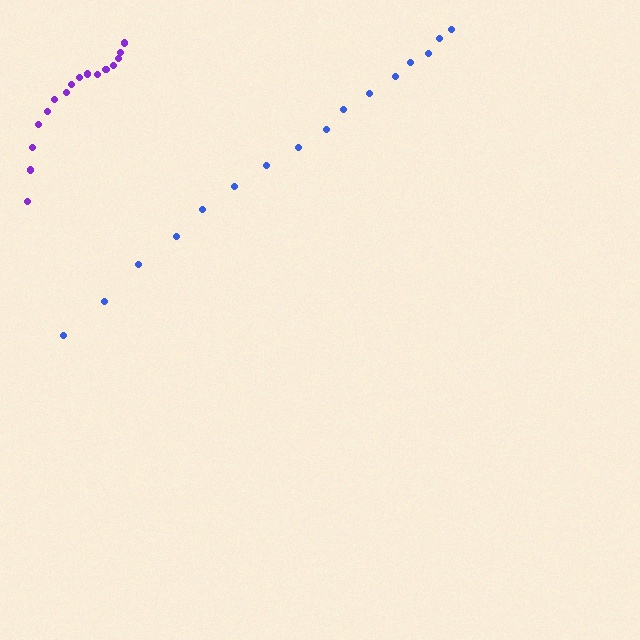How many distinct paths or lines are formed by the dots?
There are 2 distinct paths.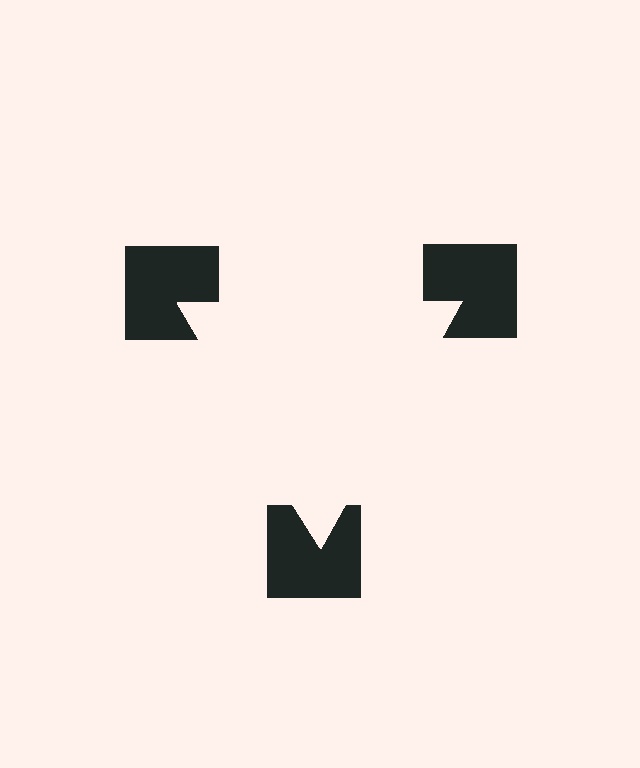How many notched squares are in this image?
There are 3 — one at each vertex of the illusory triangle.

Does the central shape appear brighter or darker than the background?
It typically appears slightly brighter than the background, even though no actual brightness change is drawn.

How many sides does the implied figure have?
3 sides.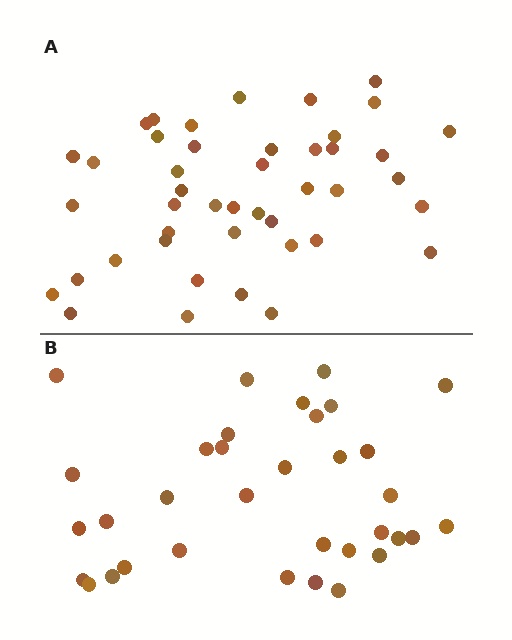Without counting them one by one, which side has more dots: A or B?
Region A (the top region) has more dots.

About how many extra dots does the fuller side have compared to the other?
Region A has roughly 10 or so more dots than region B.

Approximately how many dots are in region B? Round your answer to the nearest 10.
About 30 dots. (The exact count is 34, which rounds to 30.)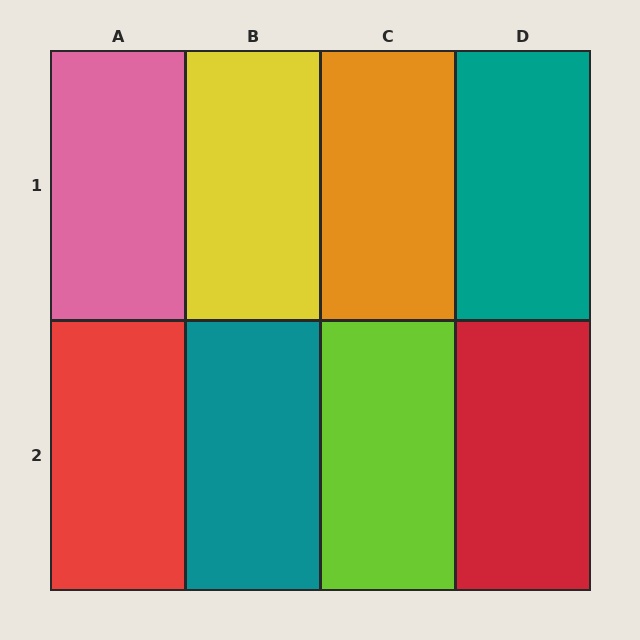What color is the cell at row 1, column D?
Teal.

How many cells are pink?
1 cell is pink.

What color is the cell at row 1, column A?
Pink.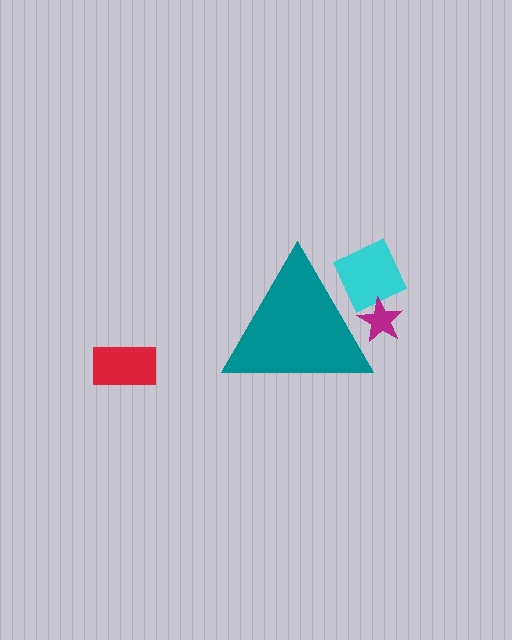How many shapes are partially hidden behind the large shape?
2 shapes are partially hidden.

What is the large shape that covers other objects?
A teal triangle.